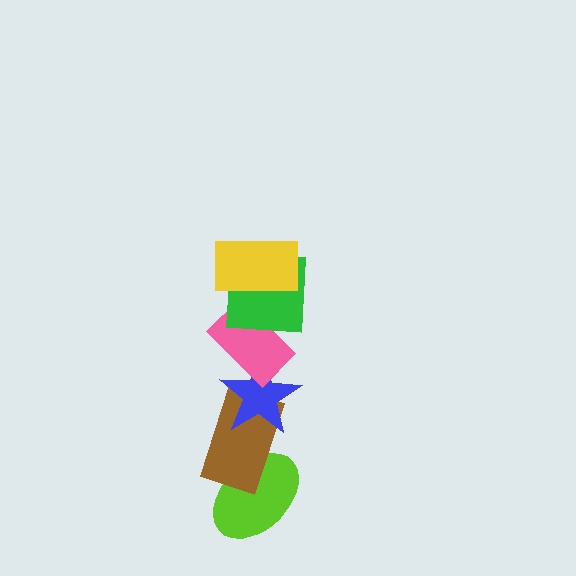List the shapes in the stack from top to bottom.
From top to bottom: the yellow rectangle, the green square, the pink rectangle, the blue star, the brown rectangle, the lime ellipse.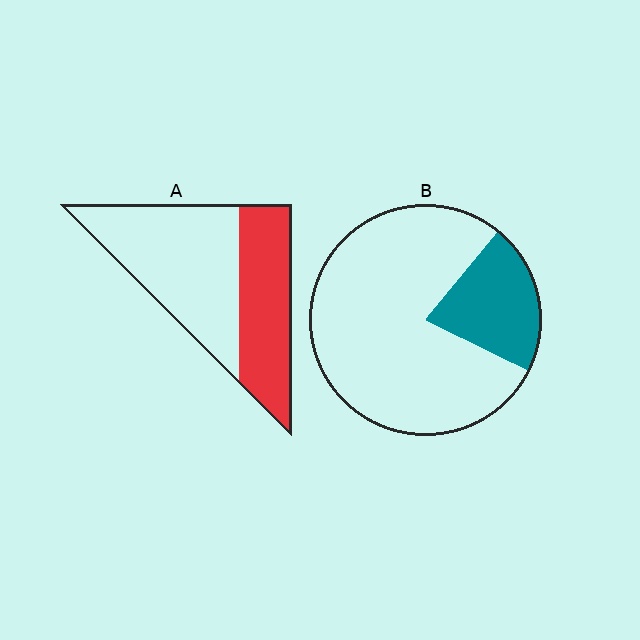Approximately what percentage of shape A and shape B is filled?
A is approximately 40% and B is approximately 20%.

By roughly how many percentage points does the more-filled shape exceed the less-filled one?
By roughly 20 percentage points (A over B).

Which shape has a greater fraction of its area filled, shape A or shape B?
Shape A.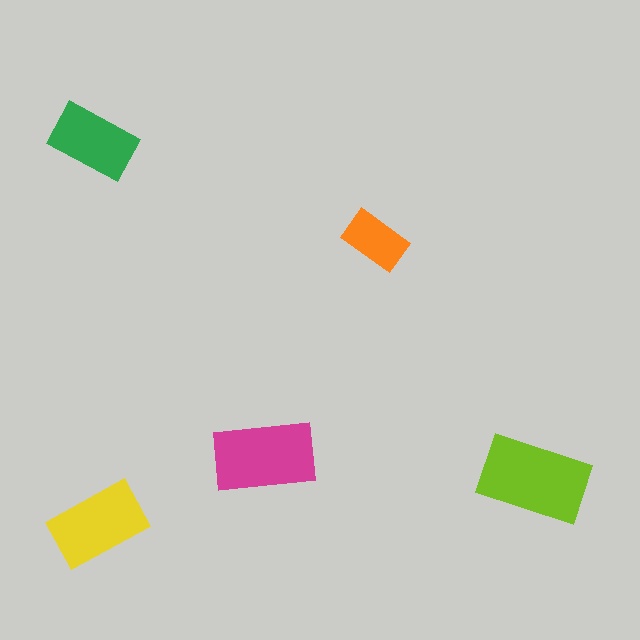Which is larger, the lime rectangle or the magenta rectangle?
The lime one.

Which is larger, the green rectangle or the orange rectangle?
The green one.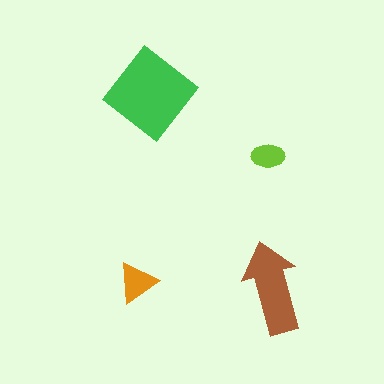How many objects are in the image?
There are 4 objects in the image.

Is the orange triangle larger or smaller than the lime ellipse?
Larger.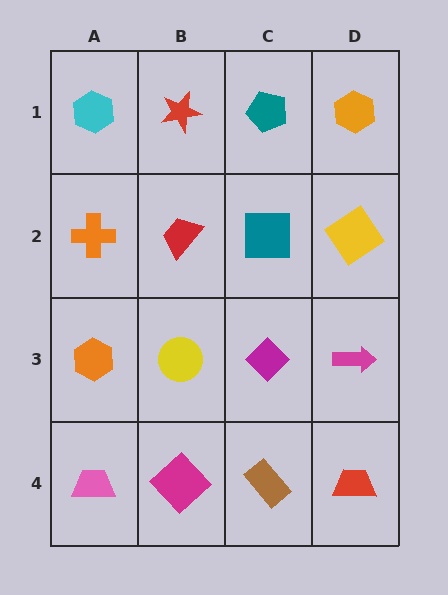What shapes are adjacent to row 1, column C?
A teal square (row 2, column C), a red star (row 1, column B), an orange hexagon (row 1, column D).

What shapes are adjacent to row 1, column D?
A yellow diamond (row 2, column D), a teal pentagon (row 1, column C).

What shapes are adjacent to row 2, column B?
A red star (row 1, column B), a yellow circle (row 3, column B), an orange cross (row 2, column A), a teal square (row 2, column C).